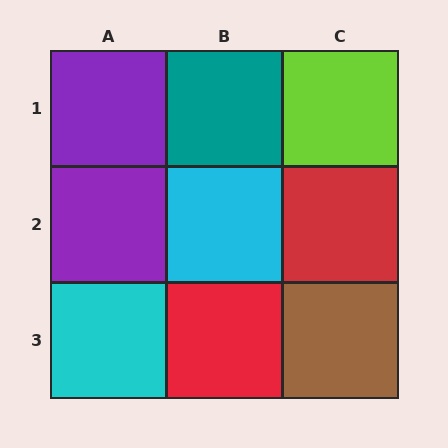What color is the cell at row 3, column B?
Red.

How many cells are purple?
2 cells are purple.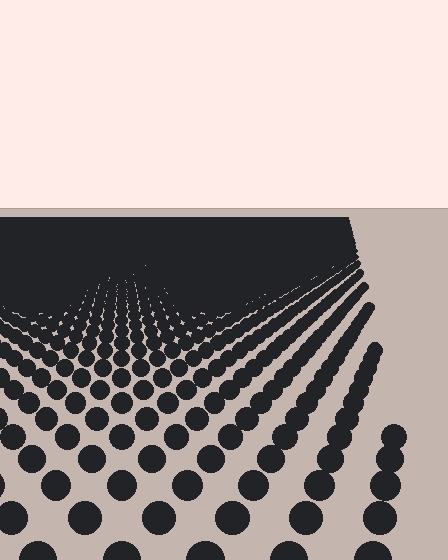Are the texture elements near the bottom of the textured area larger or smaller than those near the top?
Larger. Near the bottom, elements are closer to the viewer and appear at a bigger on-screen size.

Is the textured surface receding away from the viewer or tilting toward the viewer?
The surface is receding away from the viewer. Texture elements get smaller and denser toward the top.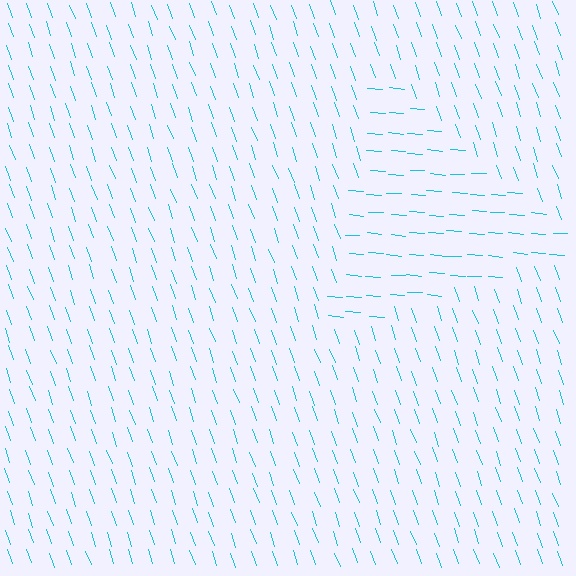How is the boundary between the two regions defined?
The boundary is defined purely by a change in line orientation (approximately 66 degrees difference). All lines are the same color and thickness.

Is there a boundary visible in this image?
Yes, there is a texture boundary formed by a change in line orientation.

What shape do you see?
I see a triangle.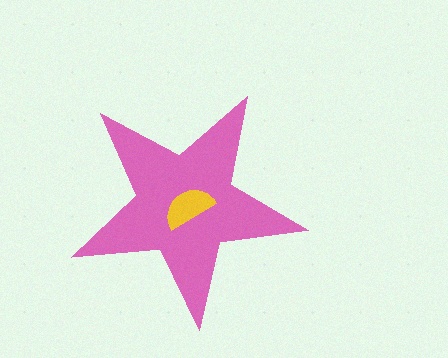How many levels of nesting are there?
2.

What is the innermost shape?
The yellow semicircle.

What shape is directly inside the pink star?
The yellow semicircle.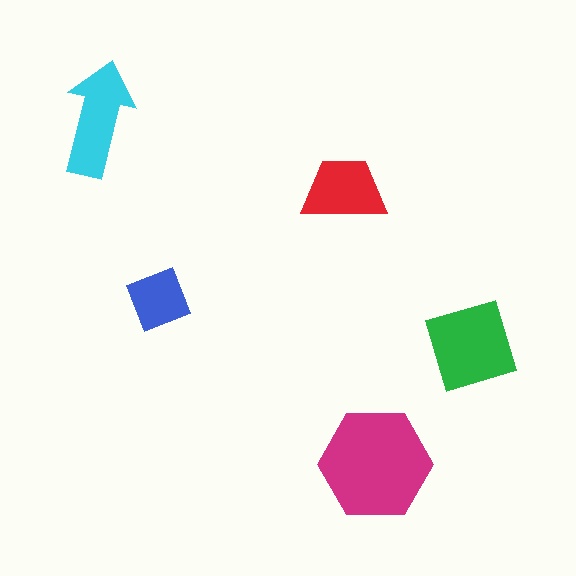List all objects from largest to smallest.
The magenta hexagon, the green diamond, the cyan arrow, the red trapezoid, the blue square.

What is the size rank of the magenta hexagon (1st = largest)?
1st.